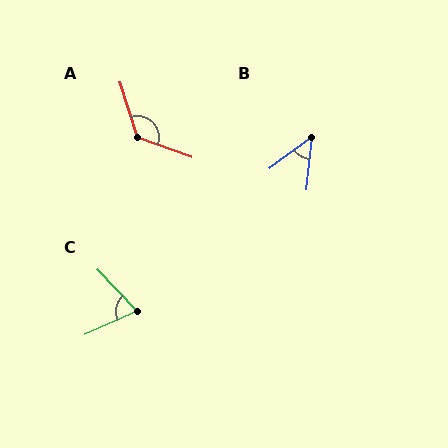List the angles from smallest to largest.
B (48°), C (71°), A (128°).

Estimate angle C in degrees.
Approximately 71 degrees.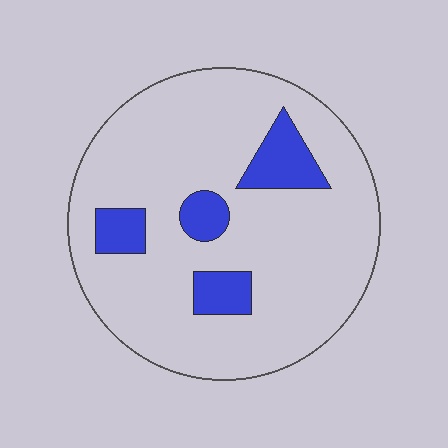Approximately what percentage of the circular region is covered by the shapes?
Approximately 15%.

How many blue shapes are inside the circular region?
4.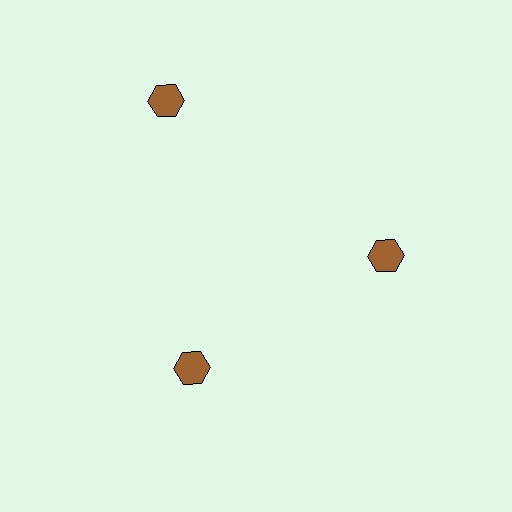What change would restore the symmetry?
The symmetry would be restored by moving it inward, back onto the ring so that all 3 hexagons sit at equal angles and equal distance from the center.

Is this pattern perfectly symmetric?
No. The 3 brown hexagons are arranged in a ring, but one element near the 11 o'clock position is pushed outward from the center, breaking the 3-fold rotational symmetry.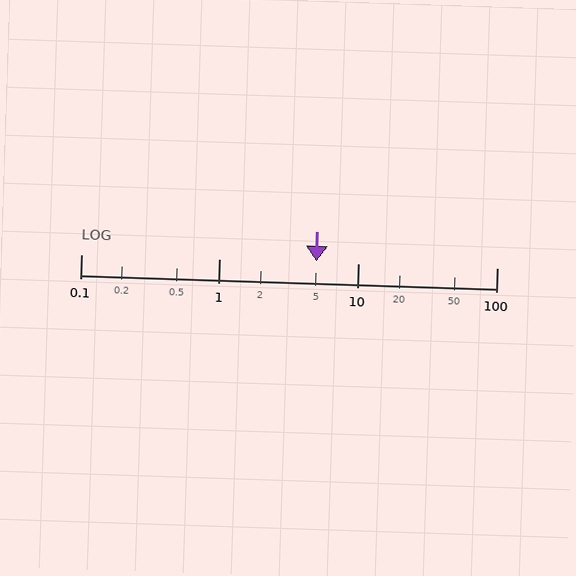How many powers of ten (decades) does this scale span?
The scale spans 3 decades, from 0.1 to 100.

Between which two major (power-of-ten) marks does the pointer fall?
The pointer is between 1 and 10.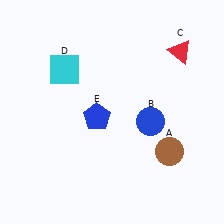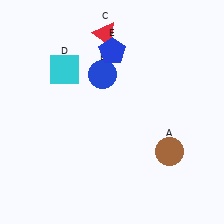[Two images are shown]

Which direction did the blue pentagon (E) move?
The blue pentagon (E) moved up.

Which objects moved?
The objects that moved are: the blue circle (B), the red triangle (C), the blue pentagon (E).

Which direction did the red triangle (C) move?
The red triangle (C) moved left.